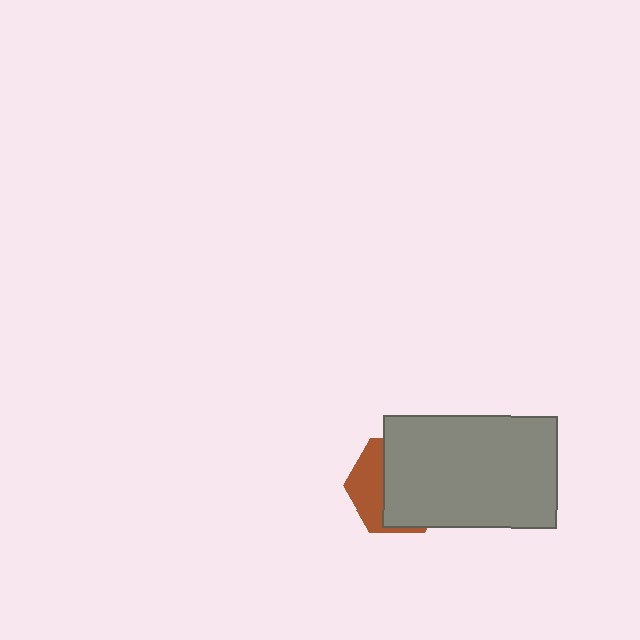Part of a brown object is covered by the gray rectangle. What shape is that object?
It is a hexagon.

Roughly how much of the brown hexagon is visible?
A small part of it is visible (roughly 36%).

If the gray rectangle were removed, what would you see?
You would see the complete brown hexagon.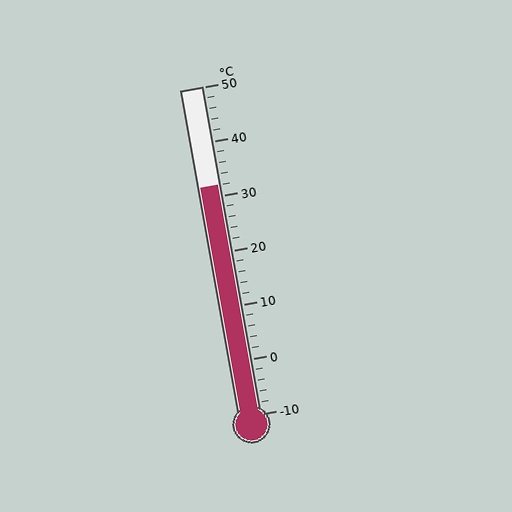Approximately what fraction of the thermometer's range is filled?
The thermometer is filled to approximately 70% of its range.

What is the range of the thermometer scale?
The thermometer scale ranges from -10°C to 50°C.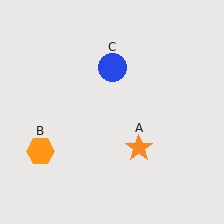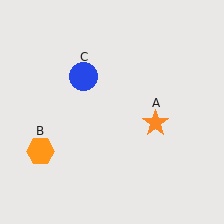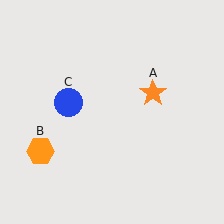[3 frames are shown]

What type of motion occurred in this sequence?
The orange star (object A), blue circle (object C) rotated counterclockwise around the center of the scene.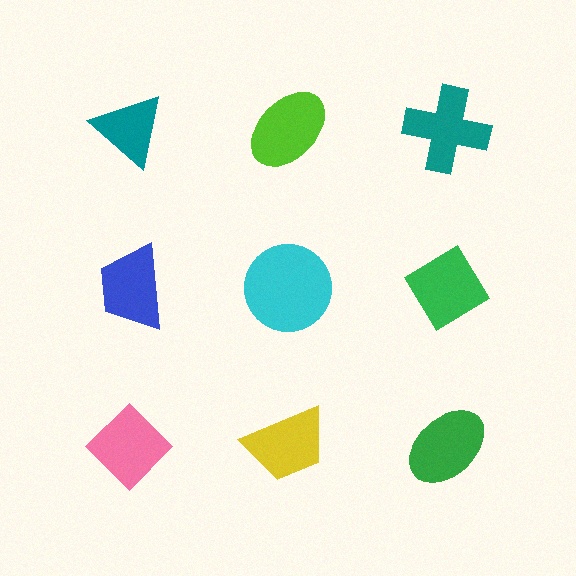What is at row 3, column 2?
A yellow trapezoid.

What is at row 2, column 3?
A green diamond.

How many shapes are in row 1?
3 shapes.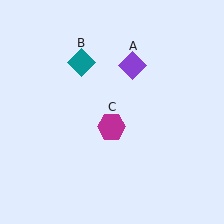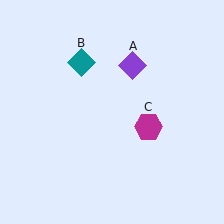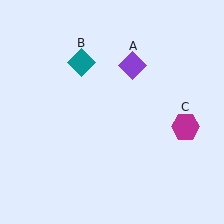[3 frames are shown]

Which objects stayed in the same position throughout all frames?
Purple diamond (object A) and teal diamond (object B) remained stationary.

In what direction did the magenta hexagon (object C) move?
The magenta hexagon (object C) moved right.